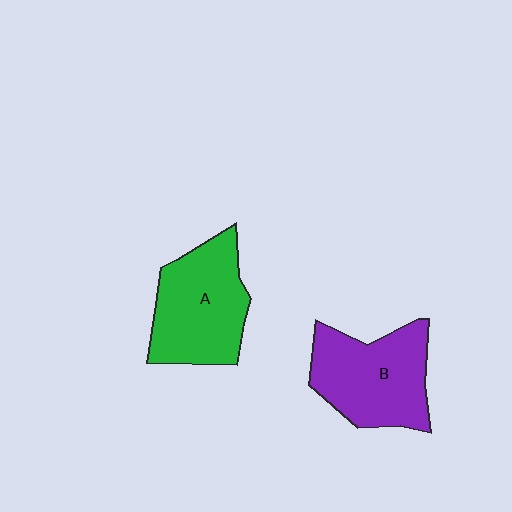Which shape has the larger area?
Shape B (purple).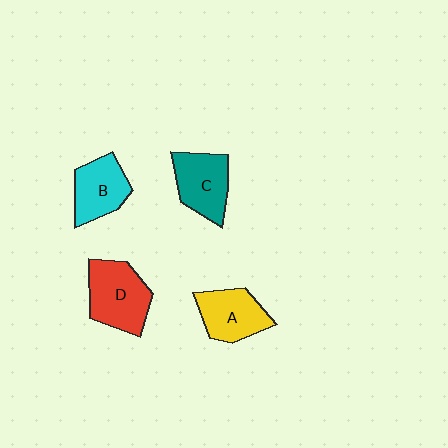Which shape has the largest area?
Shape D (red).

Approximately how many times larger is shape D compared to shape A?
Approximately 1.2 times.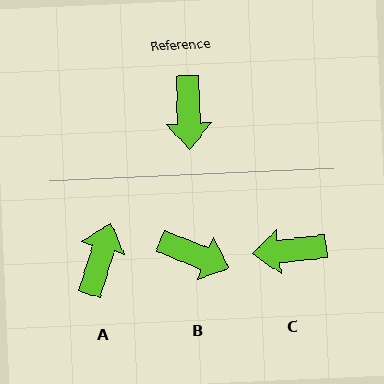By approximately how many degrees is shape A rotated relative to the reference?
Approximately 161 degrees counter-clockwise.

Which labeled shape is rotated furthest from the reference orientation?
A, about 161 degrees away.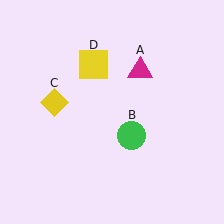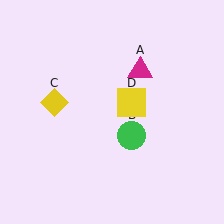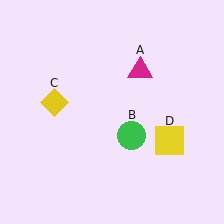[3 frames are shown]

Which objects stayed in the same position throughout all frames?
Magenta triangle (object A) and green circle (object B) and yellow diamond (object C) remained stationary.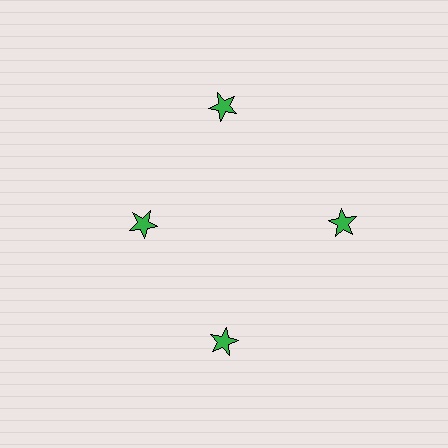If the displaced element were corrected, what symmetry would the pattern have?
It would have 4-fold rotational symmetry — the pattern would map onto itself every 90 degrees.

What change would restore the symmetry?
The symmetry would be restored by moving it outward, back onto the ring so that all 4 stars sit at equal angles and equal distance from the center.